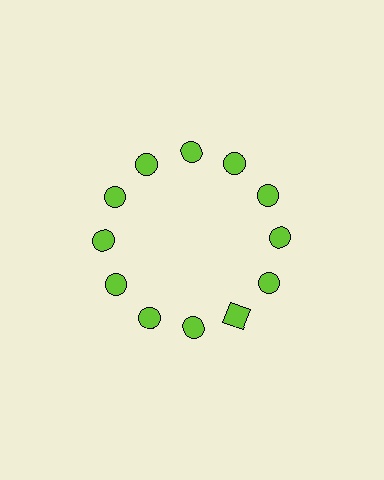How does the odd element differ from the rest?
It has a different shape: square instead of circle.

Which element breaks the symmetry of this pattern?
The lime square at roughly the 5 o'clock position breaks the symmetry. All other shapes are lime circles.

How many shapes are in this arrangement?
There are 12 shapes arranged in a ring pattern.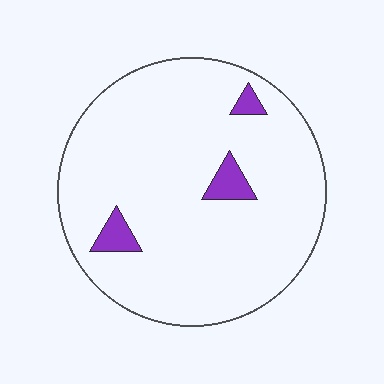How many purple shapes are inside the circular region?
3.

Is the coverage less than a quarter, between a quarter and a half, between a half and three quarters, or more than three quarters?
Less than a quarter.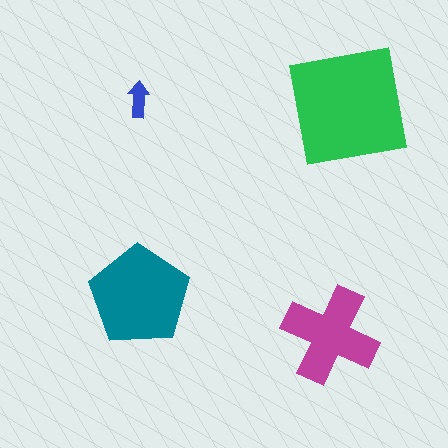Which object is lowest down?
The magenta cross is bottommost.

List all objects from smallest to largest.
The blue arrow, the magenta cross, the teal pentagon, the green square.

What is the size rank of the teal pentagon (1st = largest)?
2nd.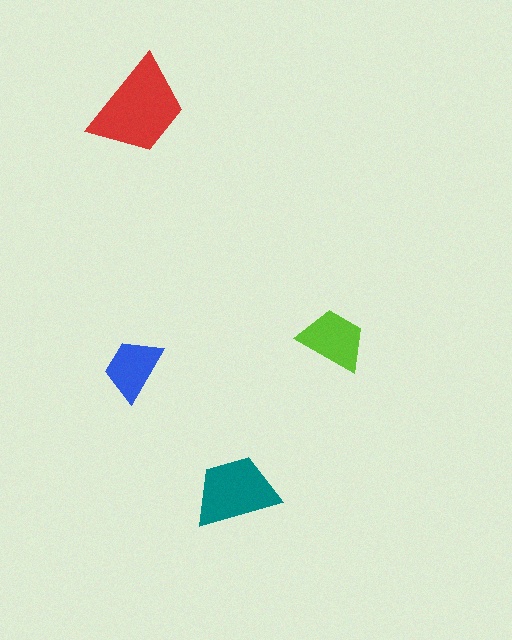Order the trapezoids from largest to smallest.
the red one, the teal one, the lime one, the blue one.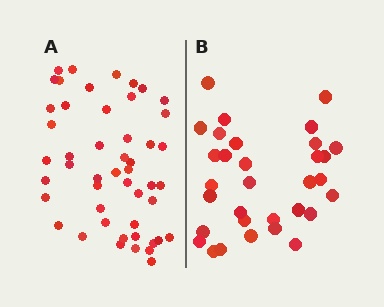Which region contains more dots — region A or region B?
Region A (the left region) has more dots.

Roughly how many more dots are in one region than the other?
Region A has approximately 15 more dots than region B.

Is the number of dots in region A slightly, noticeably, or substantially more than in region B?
Region A has substantially more. The ratio is roughly 1.5 to 1.